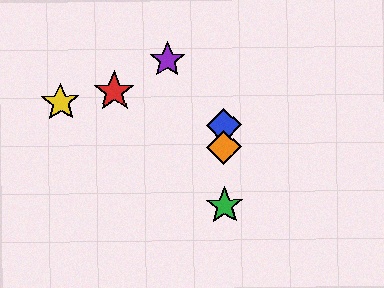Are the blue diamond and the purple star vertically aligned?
No, the blue diamond is at x≈224 and the purple star is at x≈167.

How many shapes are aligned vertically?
3 shapes (the blue diamond, the green star, the orange diamond) are aligned vertically.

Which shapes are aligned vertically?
The blue diamond, the green star, the orange diamond are aligned vertically.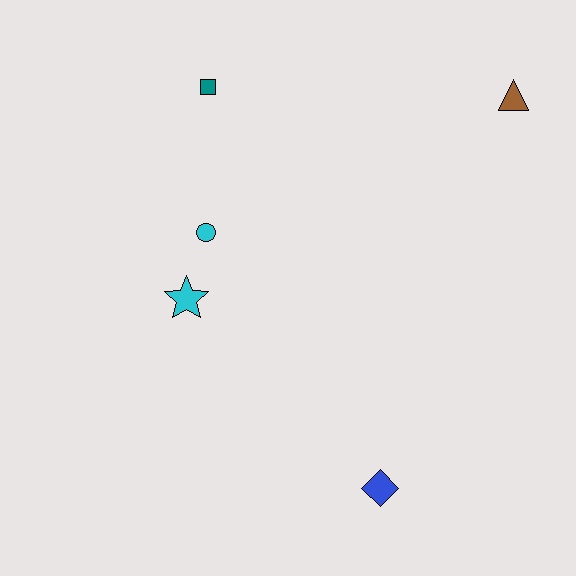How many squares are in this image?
There is 1 square.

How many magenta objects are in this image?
There are no magenta objects.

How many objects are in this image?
There are 5 objects.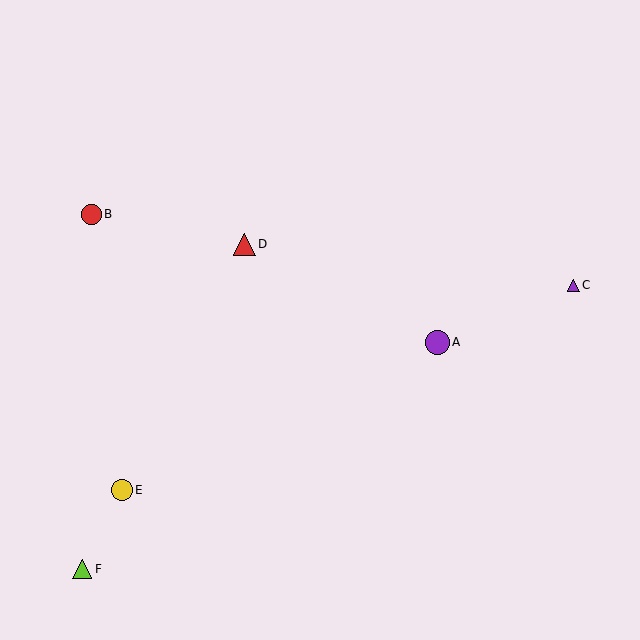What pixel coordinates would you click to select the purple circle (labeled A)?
Click at (437, 342) to select the purple circle A.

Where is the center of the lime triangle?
The center of the lime triangle is at (82, 569).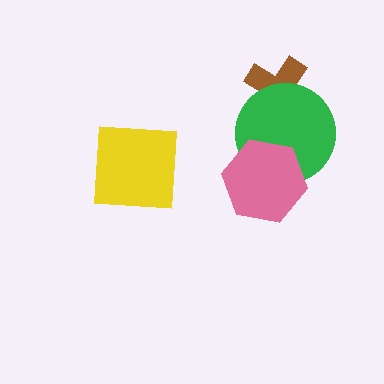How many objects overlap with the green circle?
2 objects overlap with the green circle.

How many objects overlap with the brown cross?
1 object overlaps with the brown cross.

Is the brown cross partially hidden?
Yes, it is partially covered by another shape.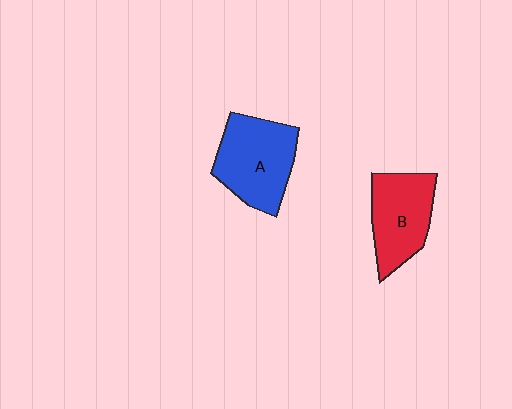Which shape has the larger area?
Shape A (blue).